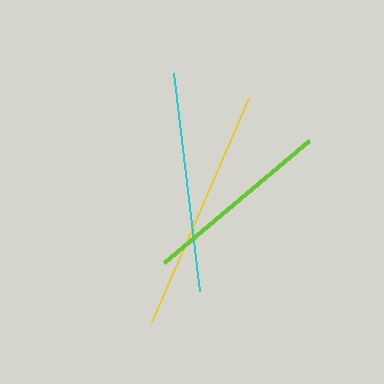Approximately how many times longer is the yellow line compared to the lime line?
The yellow line is approximately 1.3 times the length of the lime line.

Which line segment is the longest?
The yellow line is the longest at approximately 244 pixels.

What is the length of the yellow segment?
The yellow segment is approximately 244 pixels long.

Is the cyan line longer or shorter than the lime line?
The cyan line is longer than the lime line.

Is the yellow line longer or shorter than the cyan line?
The yellow line is longer than the cyan line.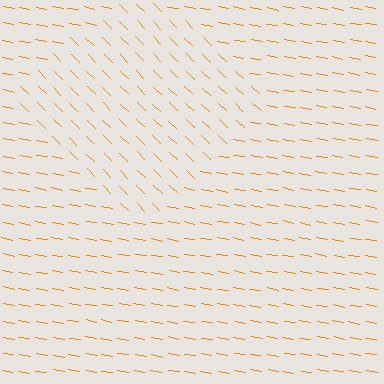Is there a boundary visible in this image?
Yes, there is a texture boundary formed by a change in line orientation.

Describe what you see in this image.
The image is filled with small orange line segments. A diamond region in the image has lines oriented differently from the surrounding lines, creating a visible texture boundary.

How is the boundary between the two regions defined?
The boundary is defined purely by a change in line orientation (approximately 34 degrees difference). All lines are the same color and thickness.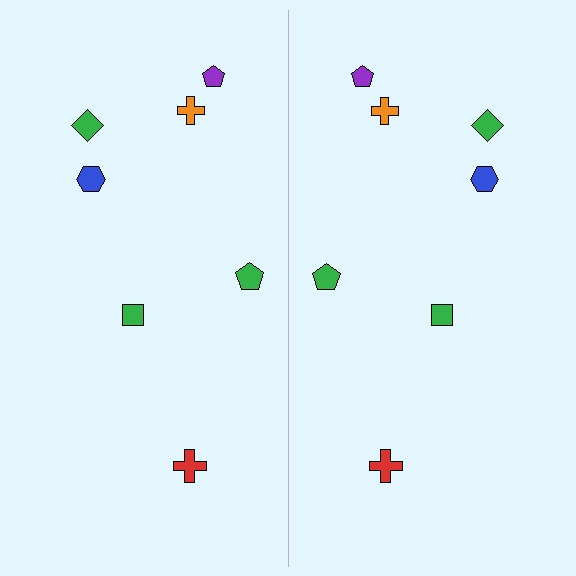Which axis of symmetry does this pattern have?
The pattern has a vertical axis of symmetry running through the center of the image.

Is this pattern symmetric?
Yes, this pattern has bilateral (reflection) symmetry.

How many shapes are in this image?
There are 14 shapes in this image.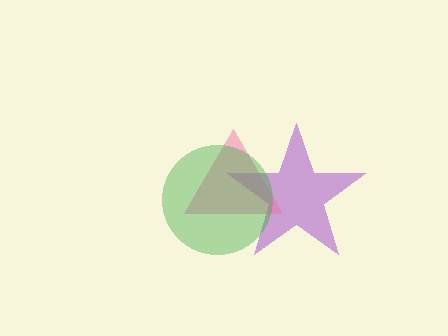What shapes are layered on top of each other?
The layered shapes are: a purple star, a pink triangle, a green circle.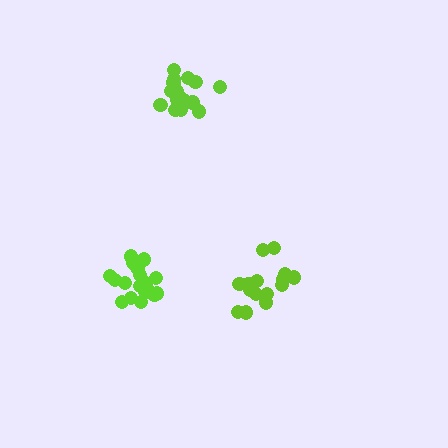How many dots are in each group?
Group 1: 16 dots, Group 2: 17 dots, Group 3: 19 dots (52 total).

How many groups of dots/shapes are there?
There are 3 groups.